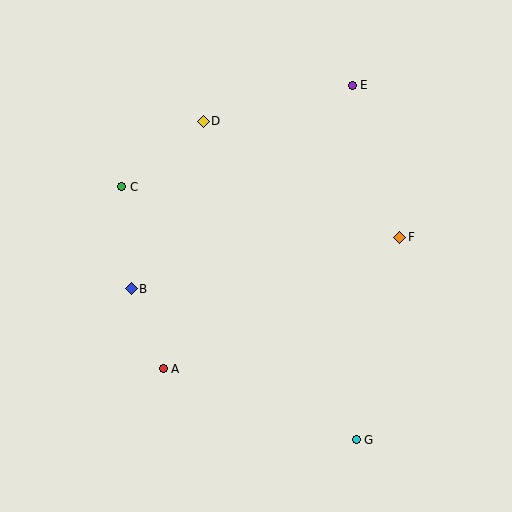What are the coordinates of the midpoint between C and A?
The midpoint between C and A is at (142, 278).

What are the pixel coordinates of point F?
Point F is at (400, 237).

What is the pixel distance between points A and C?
The distance between A and C is 186 pixels.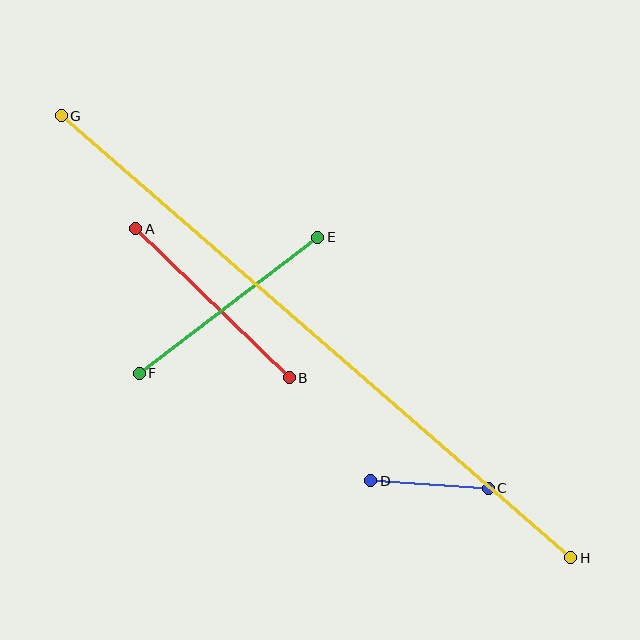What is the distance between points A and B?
The distance is approximately 214 pixels.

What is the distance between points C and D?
The distance is approximately 118 pixels.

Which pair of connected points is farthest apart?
Points G and H are farthest apart.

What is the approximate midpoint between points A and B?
The midpoint is at approximately (213, 303) pixels.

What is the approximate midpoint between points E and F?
The midpoint is at approximately (228, 305) pixels.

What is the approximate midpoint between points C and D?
The midpoint is at approximately (429, 484) pixels.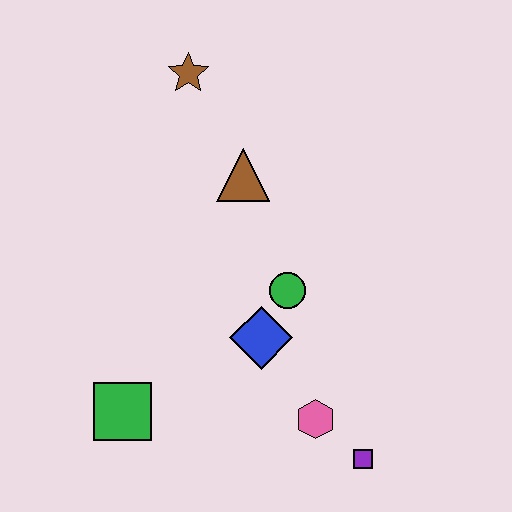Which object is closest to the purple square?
The pink hexagon is closest to the purple square.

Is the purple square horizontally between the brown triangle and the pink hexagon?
No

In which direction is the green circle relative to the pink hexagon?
The green circle is above the pink hexagon.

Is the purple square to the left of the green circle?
No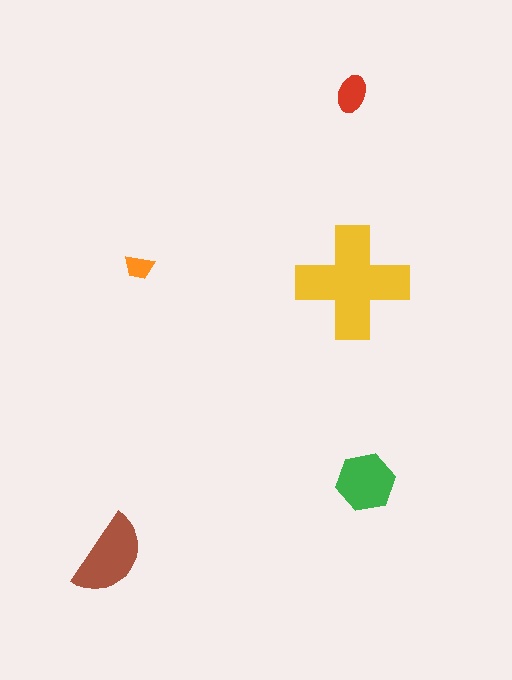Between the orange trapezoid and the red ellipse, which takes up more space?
The red ellipse.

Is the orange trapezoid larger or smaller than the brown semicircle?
Smaller.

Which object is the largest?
The yellow cross.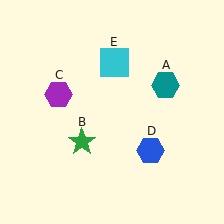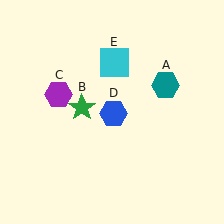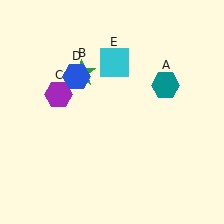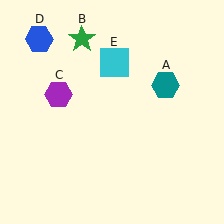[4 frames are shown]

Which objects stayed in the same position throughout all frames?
Teal hexagon (object A) and purple hexagon (object C) and cyan square (object E) remained stationary.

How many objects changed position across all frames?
2 objects changed position: green star (object B), blue hexagon (object D).